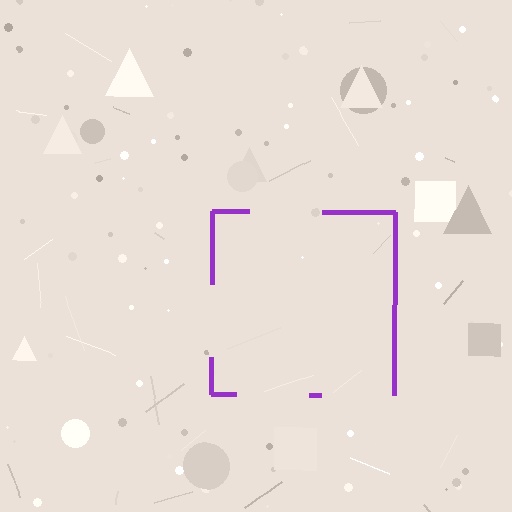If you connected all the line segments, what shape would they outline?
They would outline a square.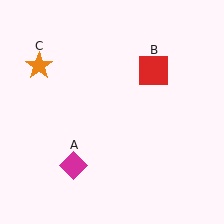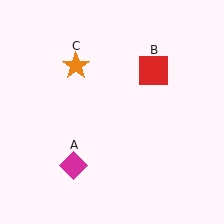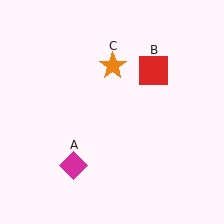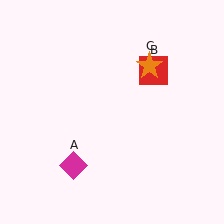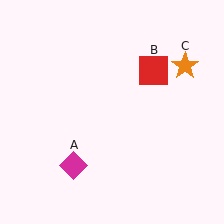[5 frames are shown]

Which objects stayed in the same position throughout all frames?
Magenta diamond (object A) and red square (object B) remained stationary.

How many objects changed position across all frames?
1 object changed position: orange star (object C).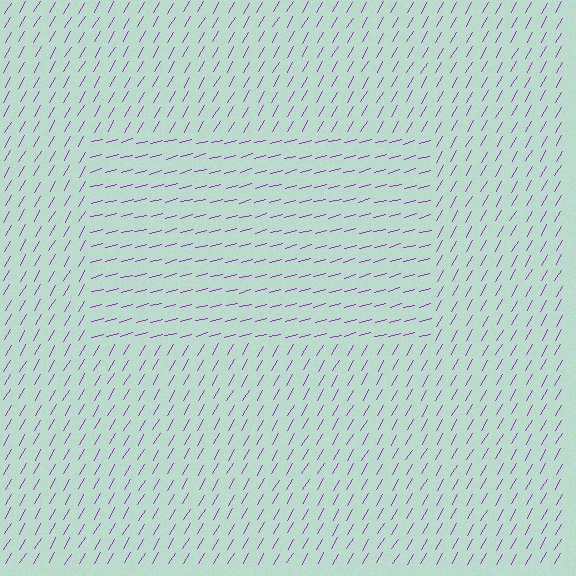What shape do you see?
I see a rectangle.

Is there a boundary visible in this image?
Yes, there is a texture boundary formed by a change in line orientation.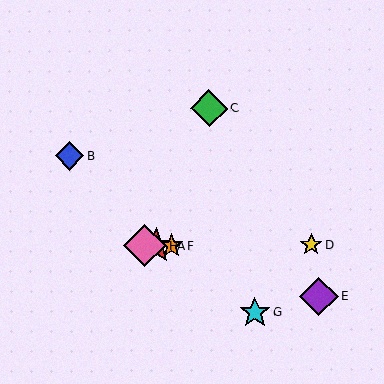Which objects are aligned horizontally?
Objects A, D, F, H are aligned horizontally.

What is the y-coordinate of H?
Object H is at y≈246.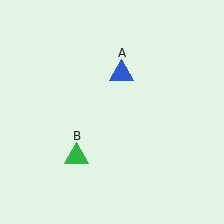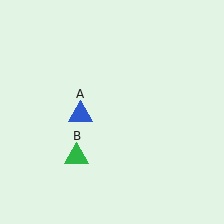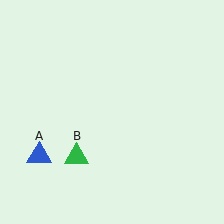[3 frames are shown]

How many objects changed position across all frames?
1 object changed position: blue triangle (object A).